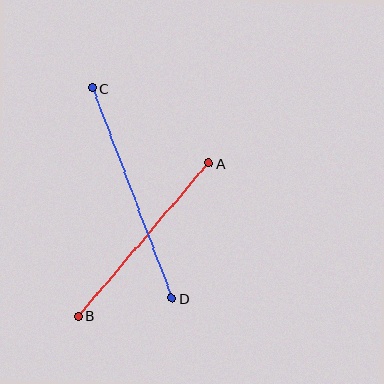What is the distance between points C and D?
The distance is approximately 225 pixels.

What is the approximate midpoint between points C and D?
The midpoint is at approximately (132, 193) pixels.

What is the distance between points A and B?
The distance is approximately 201 pixels.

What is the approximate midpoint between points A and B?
The midpoint is at approximately (143, 240) pixels.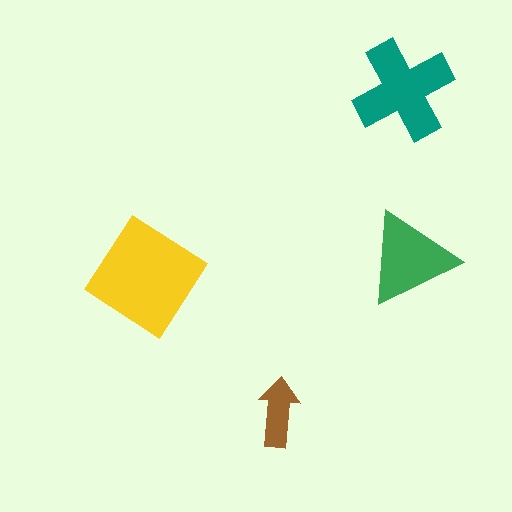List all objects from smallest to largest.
The brown arrow, the green triangle, the teal cross, the yellow diamond.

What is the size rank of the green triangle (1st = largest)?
3rd.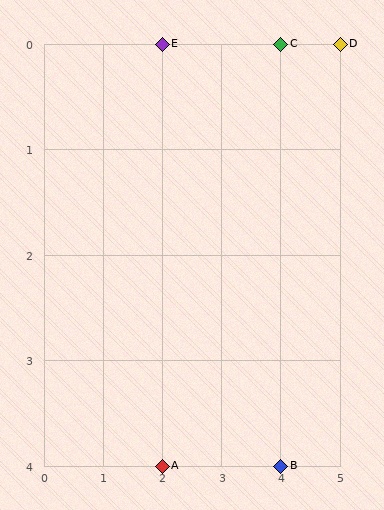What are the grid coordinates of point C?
Point C is at grid coordinates (4, 0).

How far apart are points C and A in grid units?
Points C and A are 2 columns and 4 rows apart (about 4.5 grid units diagonally).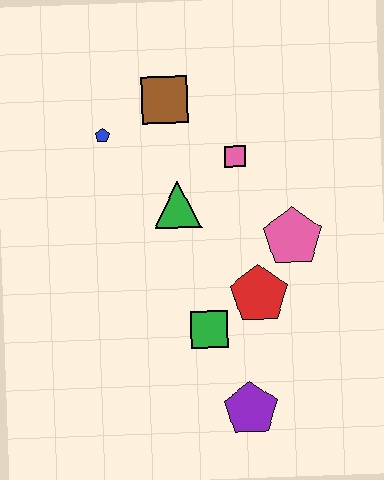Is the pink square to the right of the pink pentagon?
No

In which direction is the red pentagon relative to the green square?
The red pentagon is to the right of the green square.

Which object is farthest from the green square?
The brown square is farthest from the green square.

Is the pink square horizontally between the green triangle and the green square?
No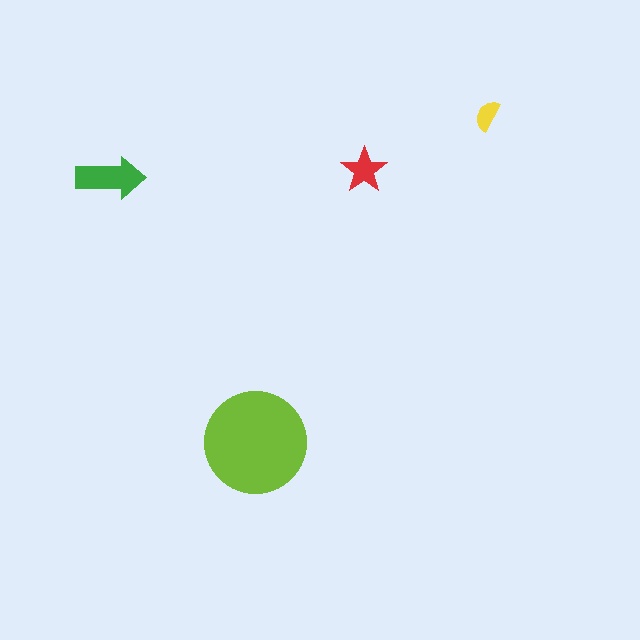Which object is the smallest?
The yellow semicircle.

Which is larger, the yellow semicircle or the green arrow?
The green arrow.